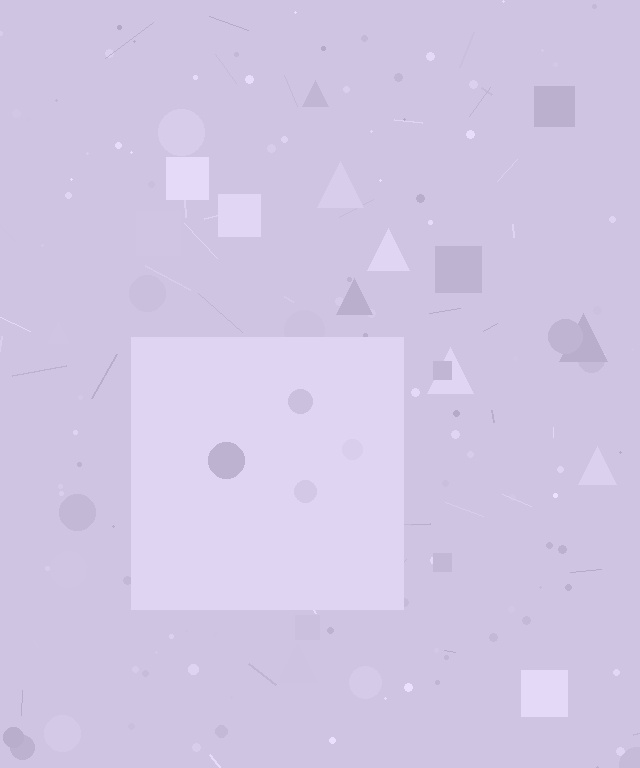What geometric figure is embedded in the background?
A square is embedded in the background.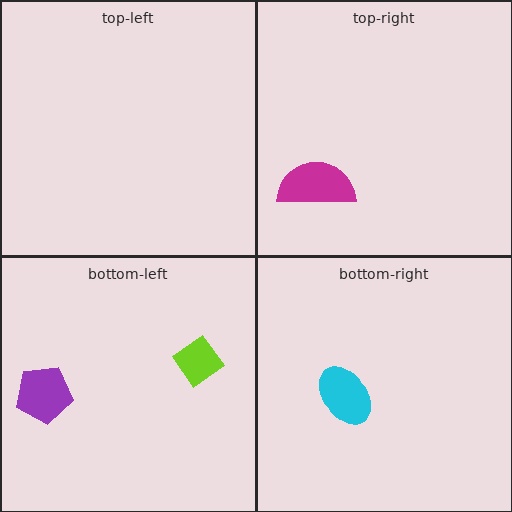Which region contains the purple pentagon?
The bottom-left region.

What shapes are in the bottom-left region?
The purple pentagon, the lime diamond.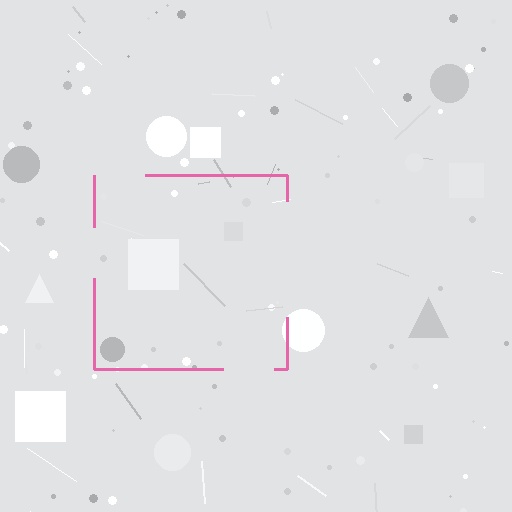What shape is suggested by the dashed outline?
The dashed outline suggests a square.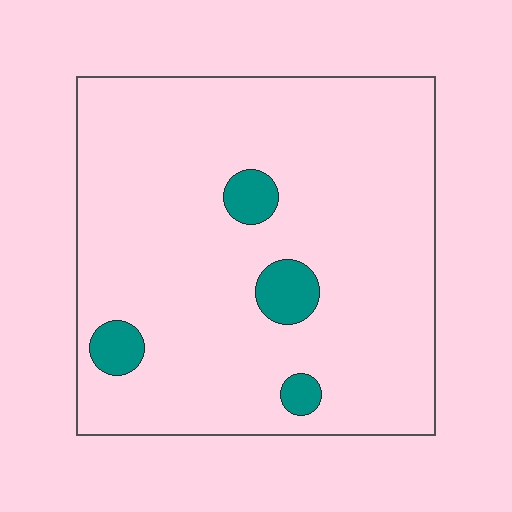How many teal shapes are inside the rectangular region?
4.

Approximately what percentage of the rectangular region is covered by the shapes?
Approximately 5%.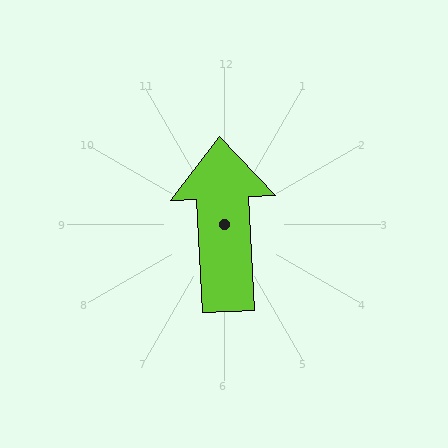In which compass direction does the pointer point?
North.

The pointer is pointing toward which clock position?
Roughly 12 o'clock.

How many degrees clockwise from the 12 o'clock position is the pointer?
Approximately 357 degrees.